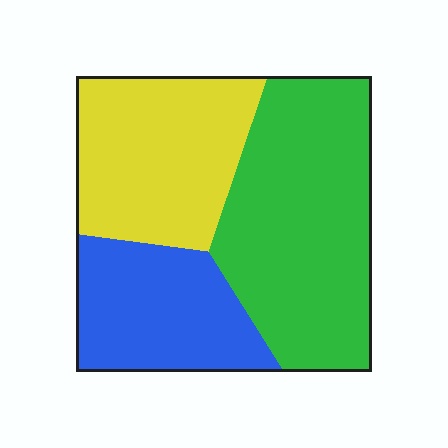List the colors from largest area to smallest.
From largest to smallest: green, yellow, blue.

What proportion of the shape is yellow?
Yellow takes up between a sixth and a third of the shape.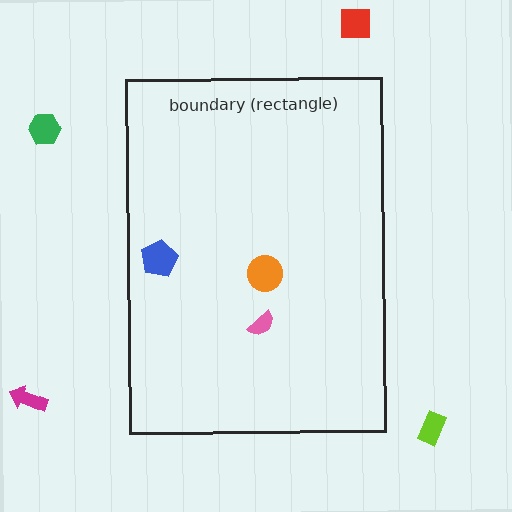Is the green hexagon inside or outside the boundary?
Outside.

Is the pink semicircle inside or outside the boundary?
Inside.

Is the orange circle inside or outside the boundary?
Inside.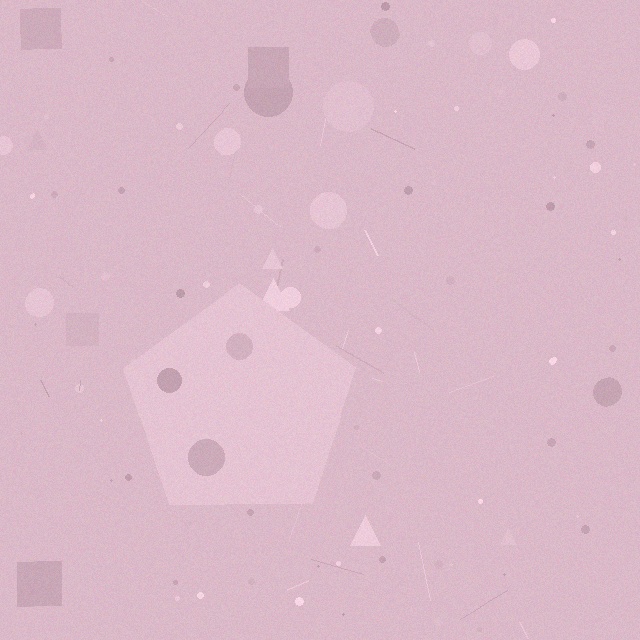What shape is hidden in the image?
A pentagon is hidden in the image.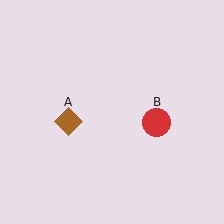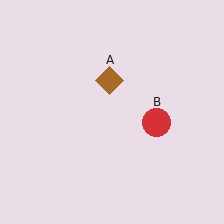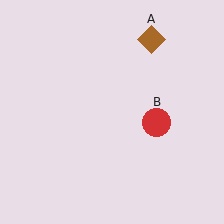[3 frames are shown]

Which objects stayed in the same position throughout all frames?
Red circle (object B) remained stationary.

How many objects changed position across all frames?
1 object changed position: brown diamond (object A).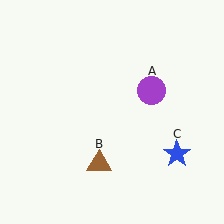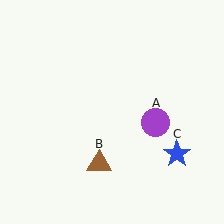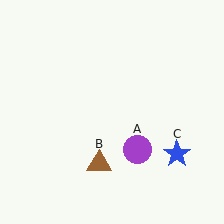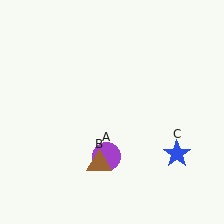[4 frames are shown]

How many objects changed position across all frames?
1 object changed position: purple circle (object A).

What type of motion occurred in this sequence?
The purple circle (object A) rotated clockwise around the center of the scene.